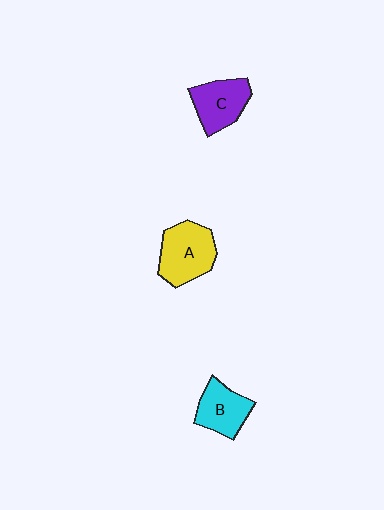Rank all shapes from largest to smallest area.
From largest to smallest: A (yellow), C (purple), B (cyan).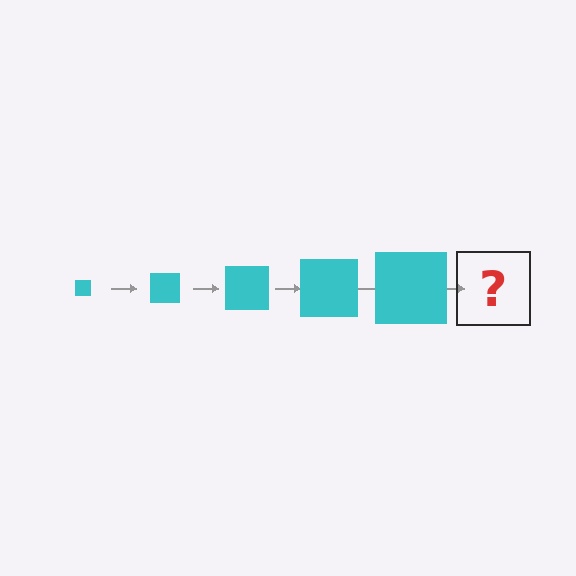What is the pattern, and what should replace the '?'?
The pattern is that the square gets progressively larger each step. The '?' should be a cyan square, larger than the previous one.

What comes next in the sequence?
The next element should be a cyan square, larger than the previous one.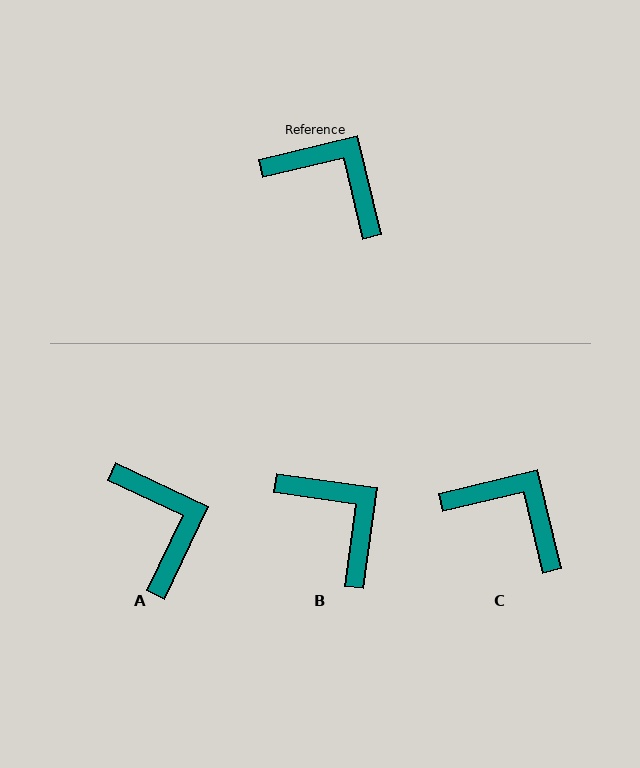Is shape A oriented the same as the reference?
No, it is off by about 39 degrees.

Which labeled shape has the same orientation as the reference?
C.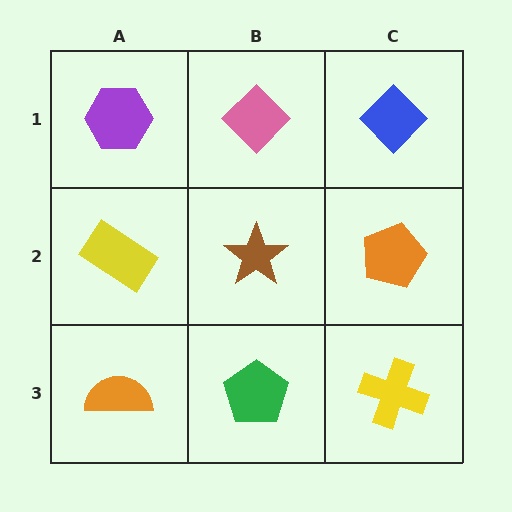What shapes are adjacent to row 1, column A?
A yellow rectangle (row 2, column A), a pink diamond (row 1, column B).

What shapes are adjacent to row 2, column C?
A blue diamond (row 1, column C), a yellow cross (row 3, column C), a brown star (row 2, column B).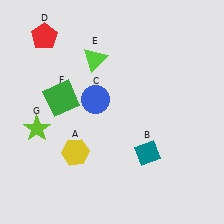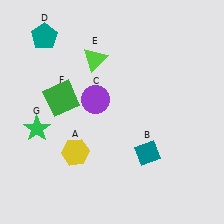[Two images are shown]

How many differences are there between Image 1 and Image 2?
There are 3 differences between the two images.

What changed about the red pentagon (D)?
In Image 1, D is red. In Image 2, it changed to teal.